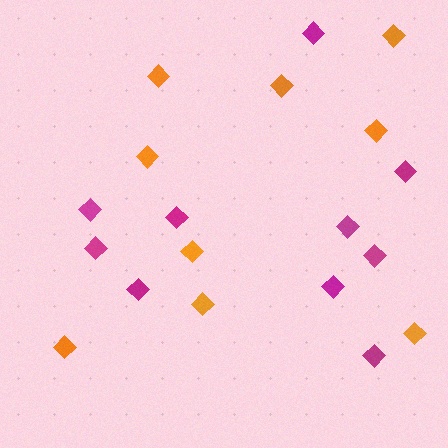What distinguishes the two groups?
There are 2 groups: one group of magenta diamonds (10) and one group of orange diamonds (9).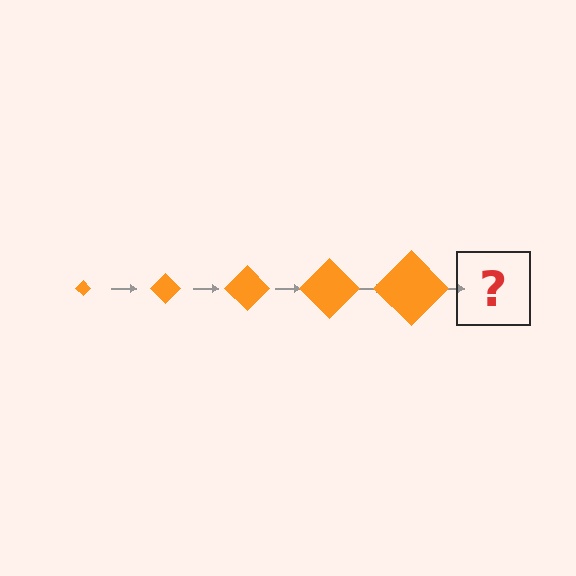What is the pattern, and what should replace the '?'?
The pattern is that the diamond gets progressively larger each step. The '?' should be an orange diamond, larger than the previous one.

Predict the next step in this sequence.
The next step is an orange diamond, larger than the previous one.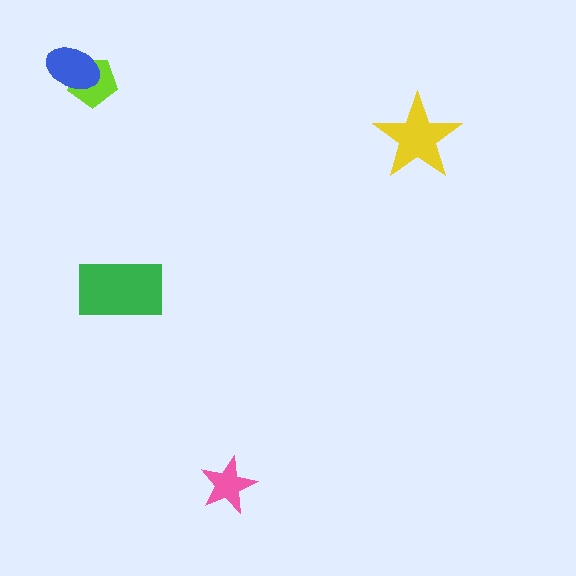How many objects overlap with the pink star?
0 objects overlap with the pink star.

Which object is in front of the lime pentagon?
The blue ellipse is in front of the lime pentagon.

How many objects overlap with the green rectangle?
0 objects overlap with the green rectangle.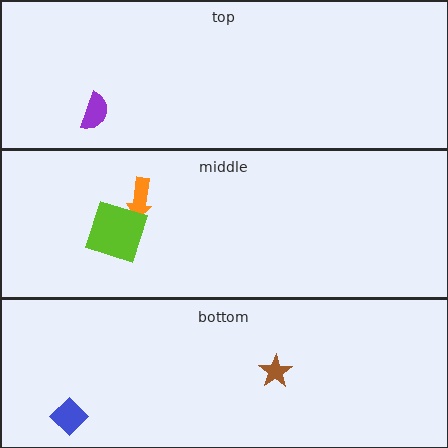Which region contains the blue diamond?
The bottom region.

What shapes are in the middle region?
The orange arrow, the lime square.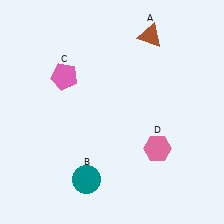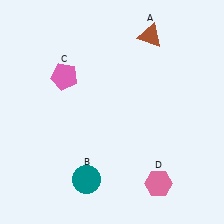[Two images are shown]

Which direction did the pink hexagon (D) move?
The pink hexagon (D) moved down.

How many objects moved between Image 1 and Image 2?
1 object moved between the two images.